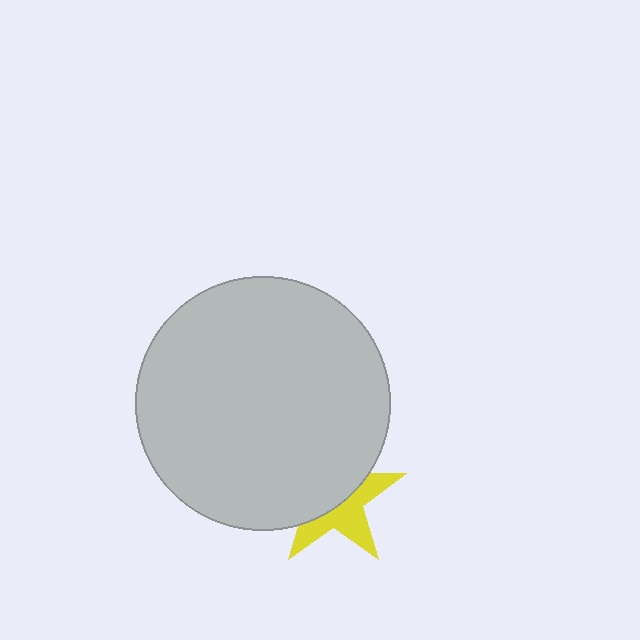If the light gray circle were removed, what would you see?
You would see the complete yellow star.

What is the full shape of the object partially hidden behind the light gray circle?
The partially hidden object is a yellow star.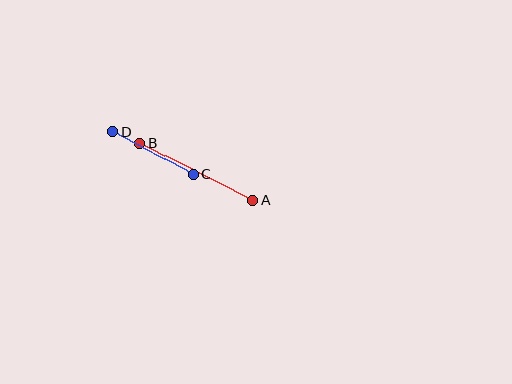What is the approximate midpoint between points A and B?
The midpoint is at approximately (196, 172) pixels.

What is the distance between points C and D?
The distance is approximately 91 pixels.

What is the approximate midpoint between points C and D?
The midpoint is at approximately (153, 153) pixels.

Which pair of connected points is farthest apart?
Points A and B are farthest apart.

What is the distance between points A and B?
The distance is approximately 127 pixels.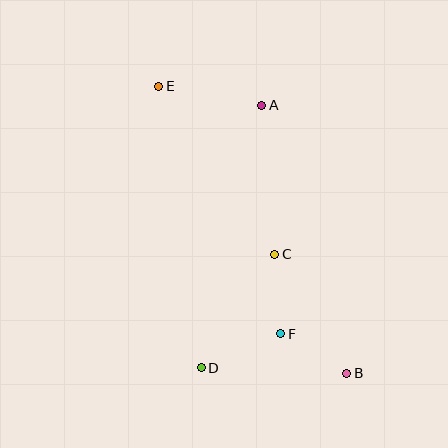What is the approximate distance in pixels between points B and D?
The distance between B and D is approximately 146 pixels.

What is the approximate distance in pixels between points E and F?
The distance between E and F is approximately 276 pixels.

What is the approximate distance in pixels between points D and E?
The distance between D and E is approximately 285 pixels.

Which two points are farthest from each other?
Points B and E are farthest from each other.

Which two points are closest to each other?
Points B and F are closest to each other.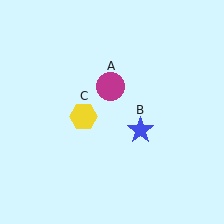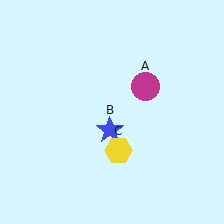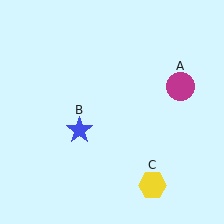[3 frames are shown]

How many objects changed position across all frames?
3 objects changed position: magenta circle (object A), blue star (object B), yellow hexagon (object C).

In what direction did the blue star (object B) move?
The blue star (object B) moved left.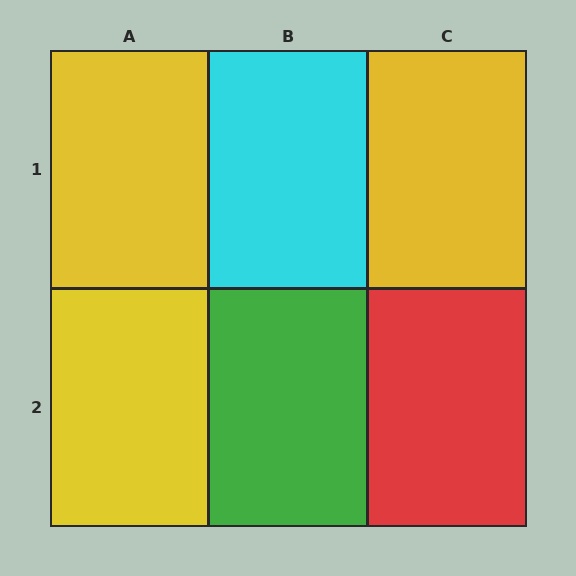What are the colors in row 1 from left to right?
Yellow, cyan, yellow.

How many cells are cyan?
1 cell is cyan.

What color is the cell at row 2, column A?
Yellow.